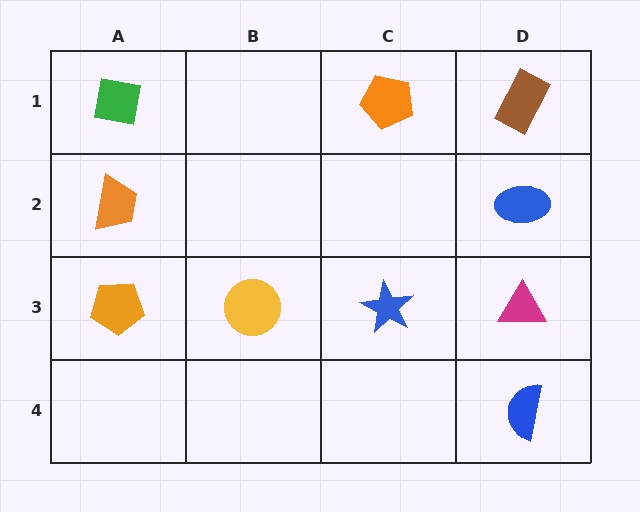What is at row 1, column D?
A brown rectangle.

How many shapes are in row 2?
2 shapes.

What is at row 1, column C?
An orange pentagon.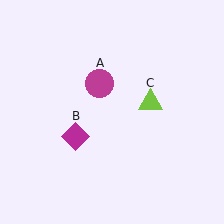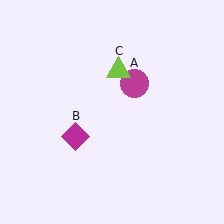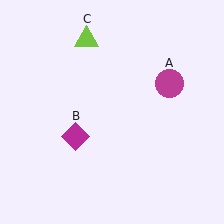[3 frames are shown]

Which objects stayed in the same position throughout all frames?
Magenta diamond (object B) remained stationary.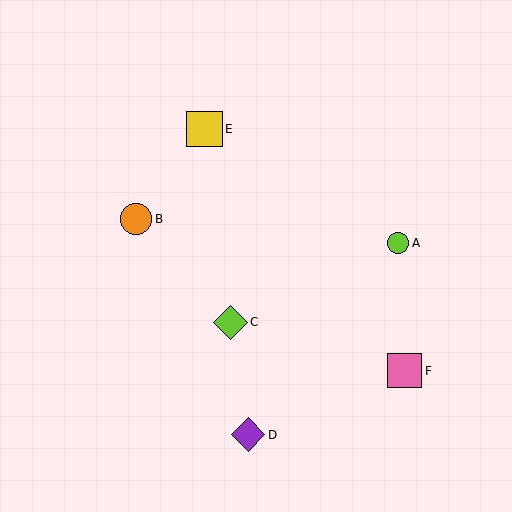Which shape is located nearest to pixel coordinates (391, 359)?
The pink square (labeled F) at (404, 371) is nearest to that location.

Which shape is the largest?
The yellow square (labeled E) is the largest.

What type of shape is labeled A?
Shape A is a lime circle.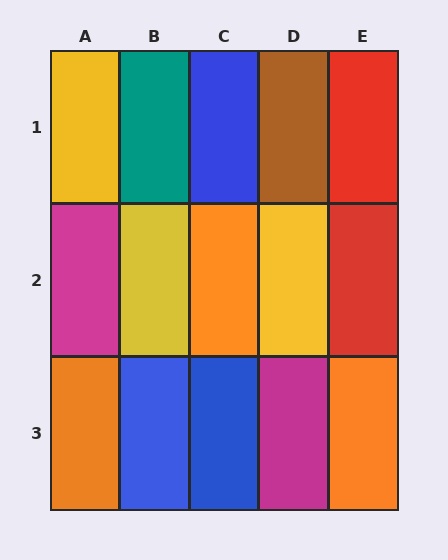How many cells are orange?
3 cells are orange.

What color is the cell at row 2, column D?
Yellow.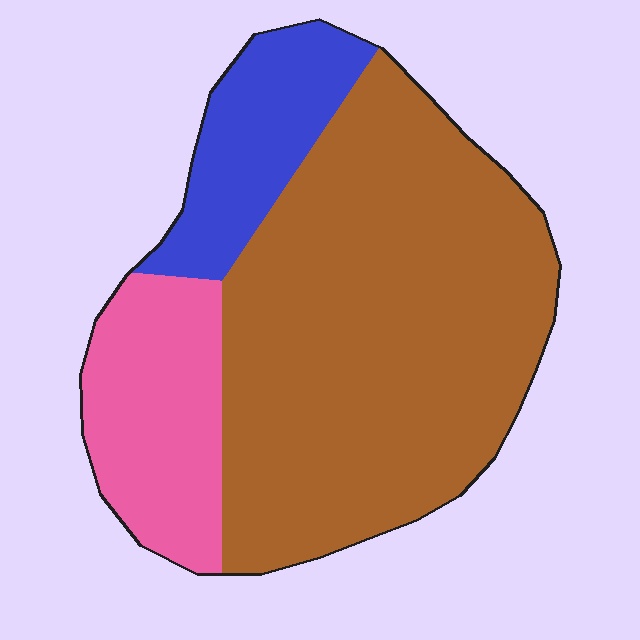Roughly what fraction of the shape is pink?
Pink takes up about one fifth (1/5) of the shape.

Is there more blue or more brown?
Brown.